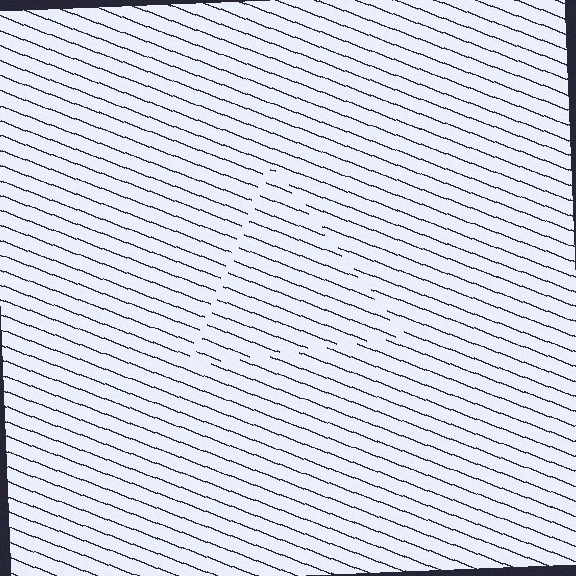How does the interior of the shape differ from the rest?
The interior of the shape contains the same grating, shifted by half a period — the contour is defined by the phase discontinuity where line-ends from the inner and outer gratings abut.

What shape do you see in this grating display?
An illusory triangle. The interior of the shape contains the same grating, shifted by half a period — the contour is defined by the phase discontinuity where line-ends from the inner and outer gratings abut.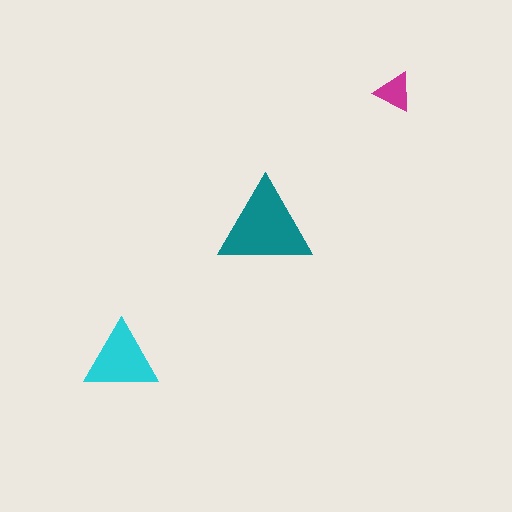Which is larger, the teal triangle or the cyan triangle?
The teal one.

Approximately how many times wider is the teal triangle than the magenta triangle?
About 2.5 times wider.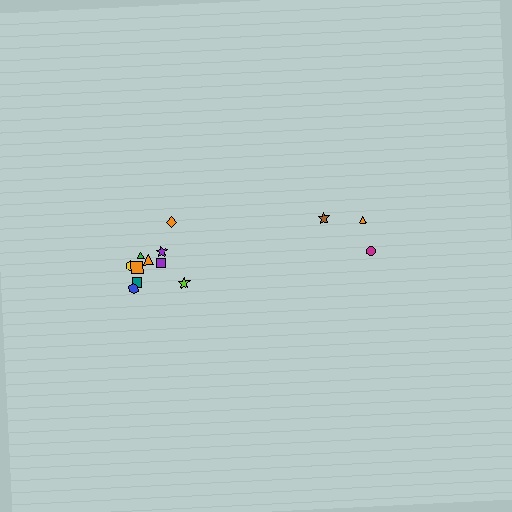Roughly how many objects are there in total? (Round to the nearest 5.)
Roughly 15 objects in total.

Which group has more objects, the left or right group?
The left group.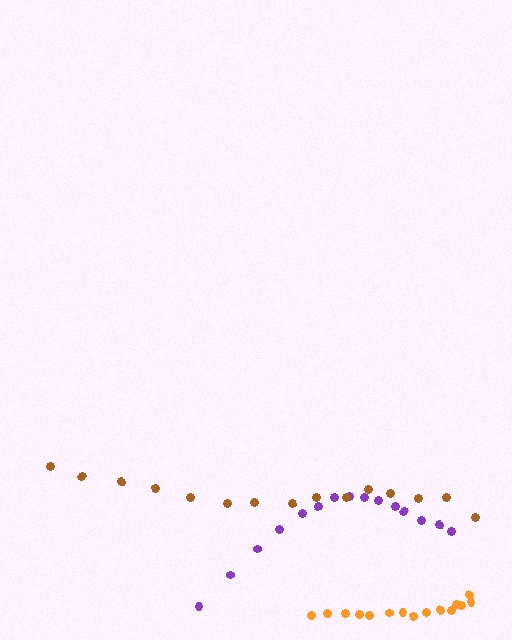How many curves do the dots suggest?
There are 3 distinct paths.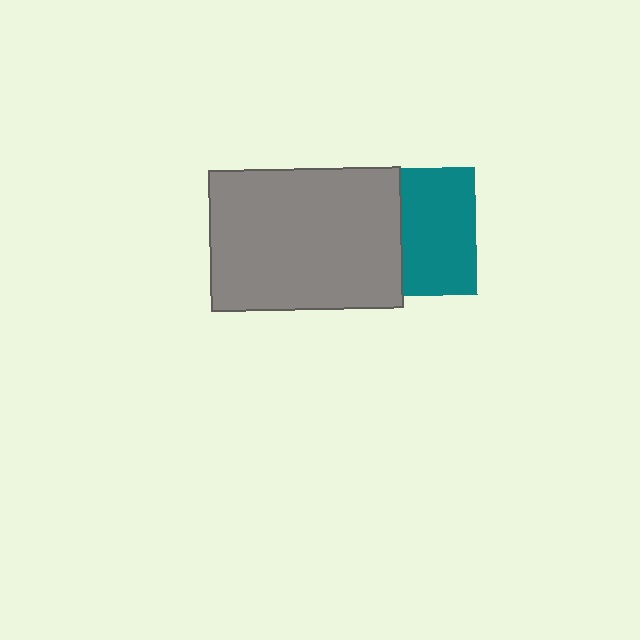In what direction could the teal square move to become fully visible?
The teal square could move right. That would shift it out from behind the gray rectangle entirely.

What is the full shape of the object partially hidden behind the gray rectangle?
The partially hidden object is a teal square.